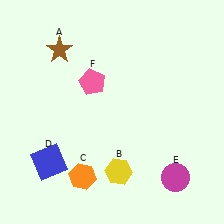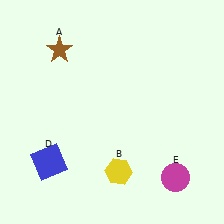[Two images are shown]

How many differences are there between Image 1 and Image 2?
There are 2 differences between the two images.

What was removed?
The orange hexagon (C), the pink pentagon (F) were removed in Image 2.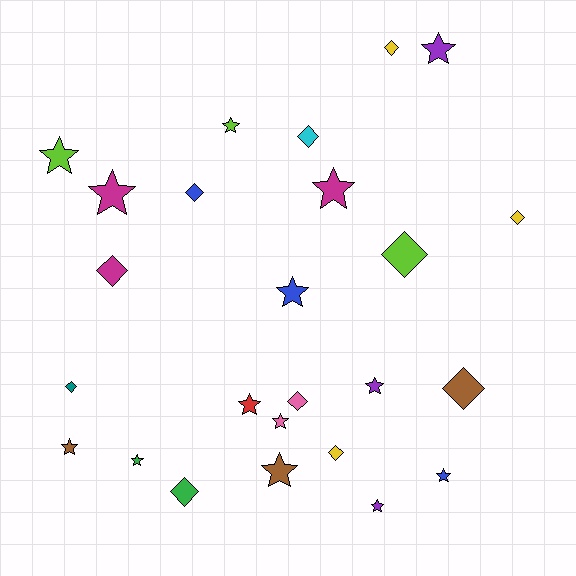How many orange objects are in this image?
There are no orange objects.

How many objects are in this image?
There are 25 objects.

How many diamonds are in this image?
There are 11 diamonds.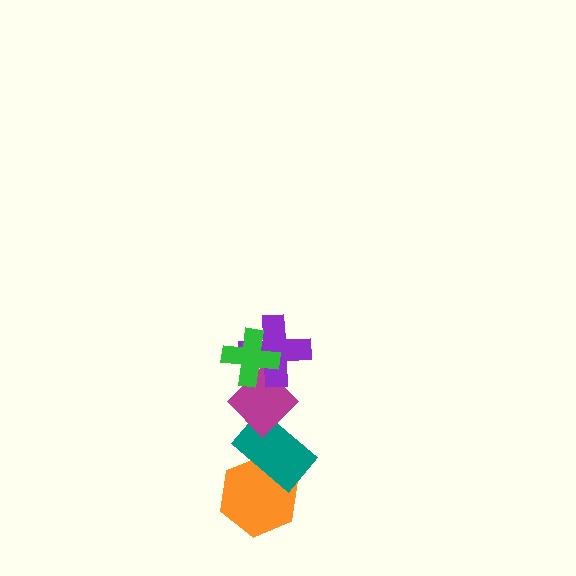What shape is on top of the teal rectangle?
The magenta diamond is on top of the teal rectangle.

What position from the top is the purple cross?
The purple cross is 2nd from the top.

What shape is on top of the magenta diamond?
The purple cross is on top of the magenta diamond.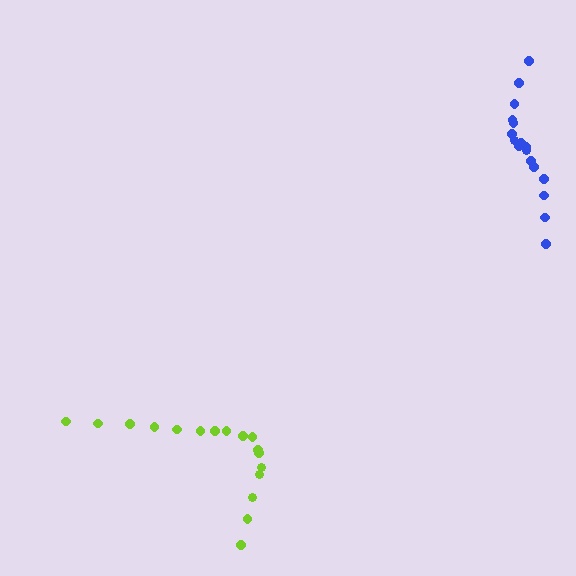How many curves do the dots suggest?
There are 2 distinct paths.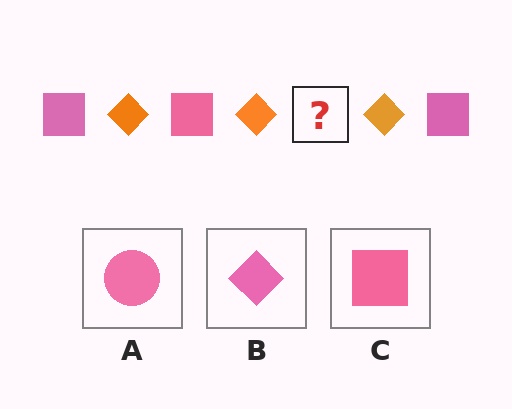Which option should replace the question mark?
Option C.